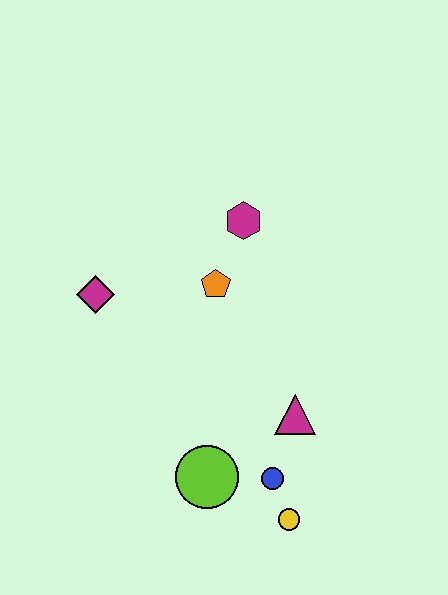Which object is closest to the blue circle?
The yellow circle is closest to the blue circle.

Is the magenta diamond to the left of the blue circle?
Yes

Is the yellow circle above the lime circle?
No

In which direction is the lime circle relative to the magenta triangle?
The lime circle is to the left of the magenta triangle.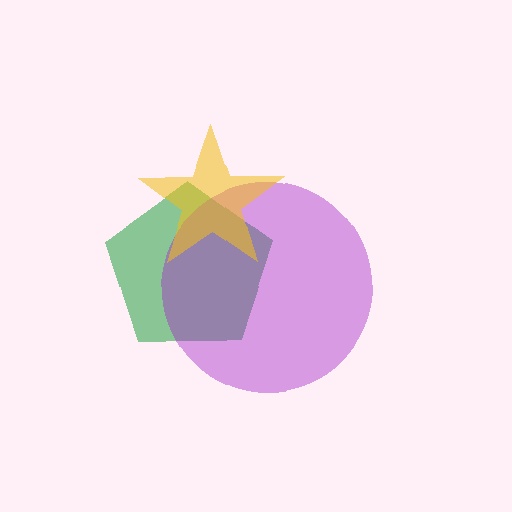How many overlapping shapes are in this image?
There are 3 overlapping shapes in the image.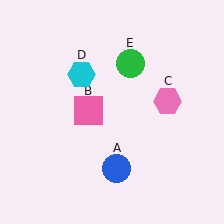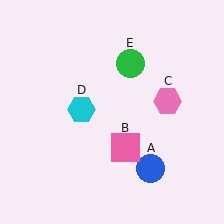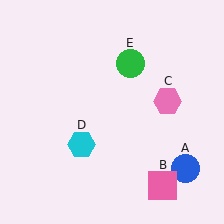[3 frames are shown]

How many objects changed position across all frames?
3 objects changed position: blue circle (object A), pink square (object B), cyan hexagon (object D).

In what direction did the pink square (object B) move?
The pink square (object B) moved down and to the right.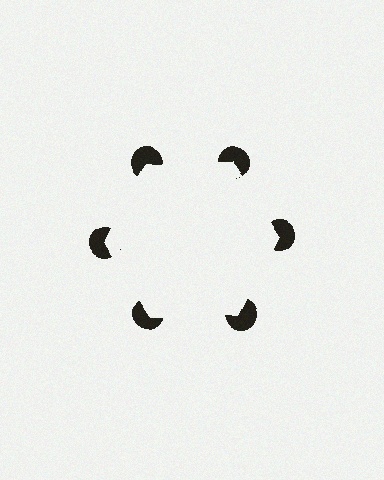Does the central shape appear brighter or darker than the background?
It typically appears slightly brighter than the background, even though no actual brightness change is drawn.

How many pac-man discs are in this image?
There are 6 — one at each vertex of the illusory hexagon.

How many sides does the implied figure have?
6 sides.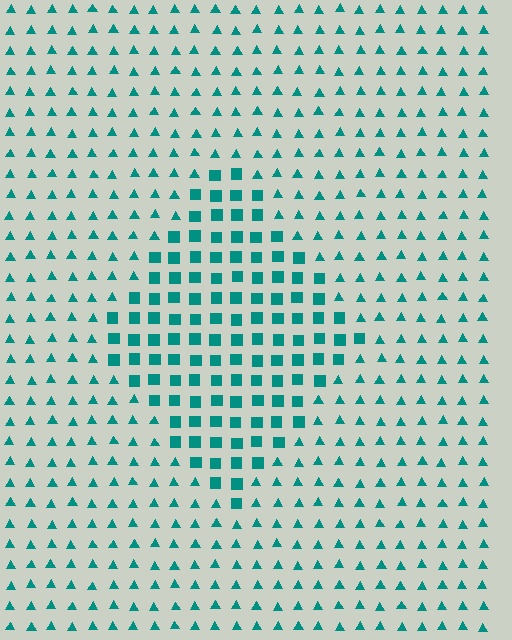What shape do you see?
I see a diamond.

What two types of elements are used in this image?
The image uses squares inside the diamond region and triangles outside it.